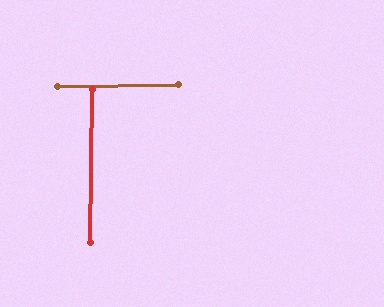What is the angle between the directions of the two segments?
Approximately 88 degrees.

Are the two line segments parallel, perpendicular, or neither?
Perpendicular — they meet at approximately 88°.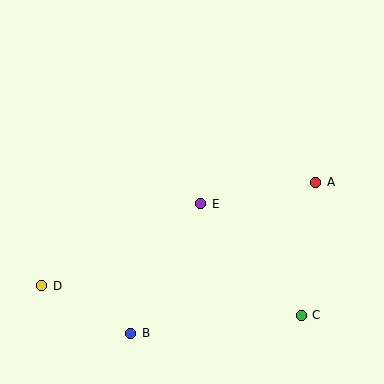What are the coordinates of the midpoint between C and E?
The midpoint between C and E is at (251, 260).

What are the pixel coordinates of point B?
Point B is at (131, 333).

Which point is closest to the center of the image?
Point E at (201, 204) is closest to the center.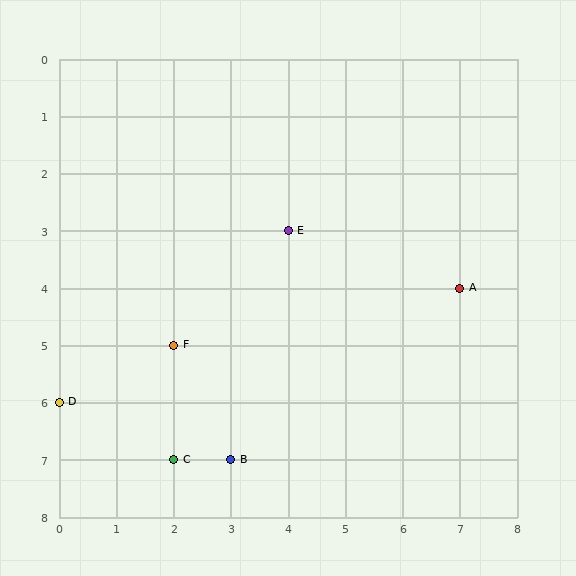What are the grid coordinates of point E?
Point E is at grid coordinates (4, 3).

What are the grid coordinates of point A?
Point A is at grid coordinates (7, 4).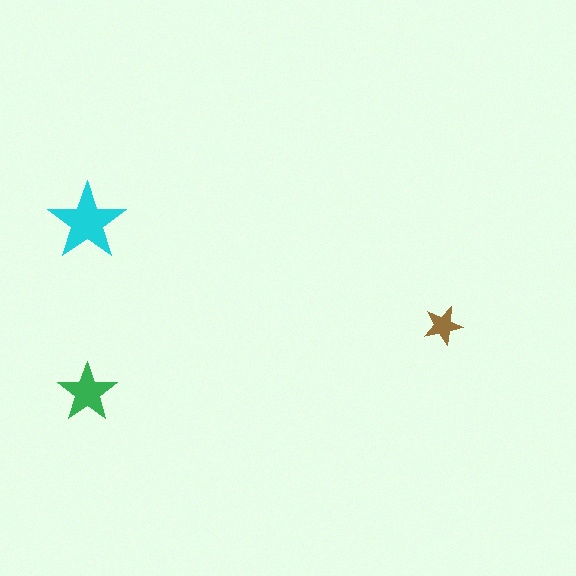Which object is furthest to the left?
The green star is leftmost.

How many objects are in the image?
There are 3 objects in the image.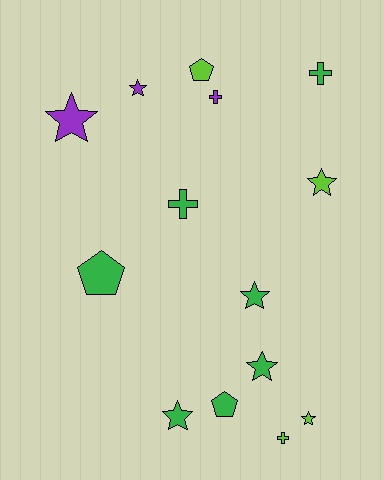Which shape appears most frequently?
Star, with 7 objects.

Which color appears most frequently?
Green, with 7 objects.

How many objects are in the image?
There are 14 objects.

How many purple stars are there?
There are 2 purple stars.